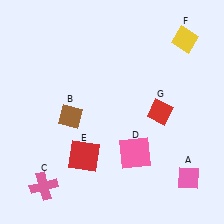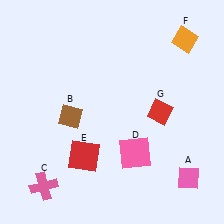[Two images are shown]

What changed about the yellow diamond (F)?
In Image 1, F is yellow. In Image 2, it changed to orange.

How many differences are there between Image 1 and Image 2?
There is 1 difference between the two images.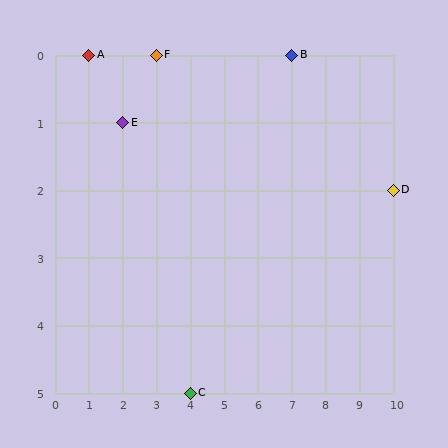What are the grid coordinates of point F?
Point F is at grid coordinates (3, 0).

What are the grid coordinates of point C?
Point C is at grid coordinates (4, 5).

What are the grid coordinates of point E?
Point E is at grid coordinates (2, 1).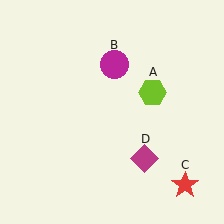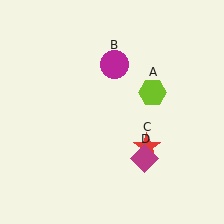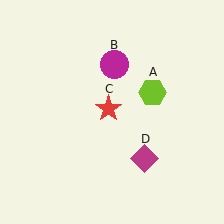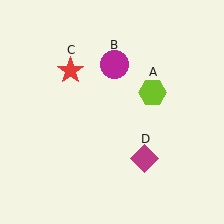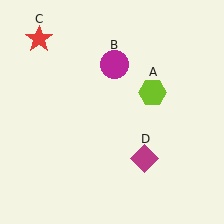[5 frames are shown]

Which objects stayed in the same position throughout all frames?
Lime hexagon (object A) and magenta circle (object B) and magenta diamond (object D) remained stationary.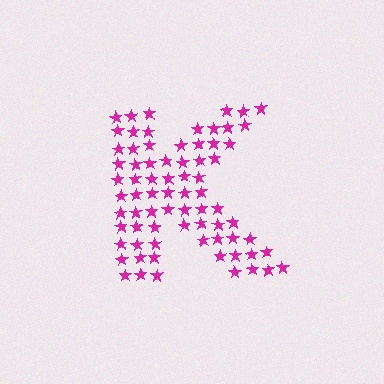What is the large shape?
The large shape is the letter K.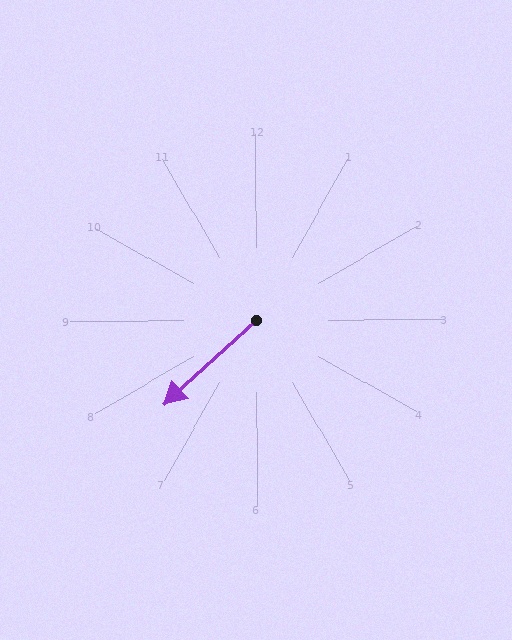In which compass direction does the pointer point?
Southwest.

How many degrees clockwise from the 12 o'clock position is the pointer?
Approximately 228 degrees.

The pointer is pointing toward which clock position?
Roughly 8 o'clock.